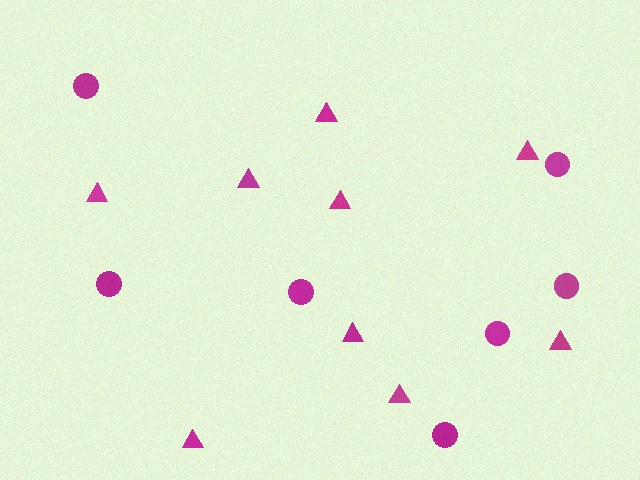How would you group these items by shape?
There are 2 groups: one group of circles (7) and one group of triangles (9).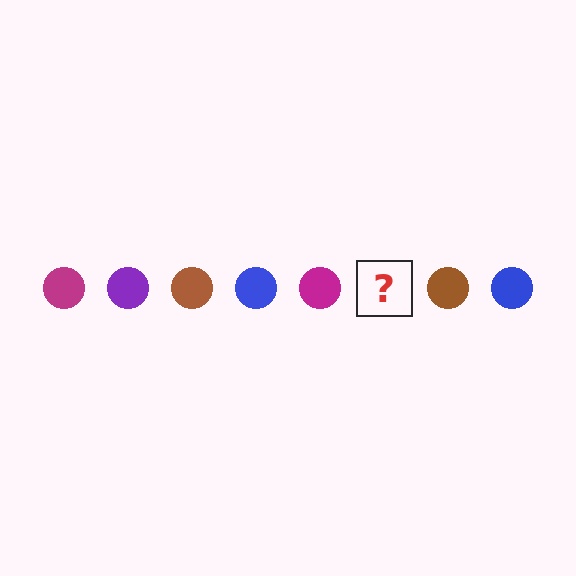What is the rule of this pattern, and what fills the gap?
The rule is that the pattern cycles through magenta, purple, brown, blue circles. The gap should be filled with a purple circle.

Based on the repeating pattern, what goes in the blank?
The blank should be a purple circle.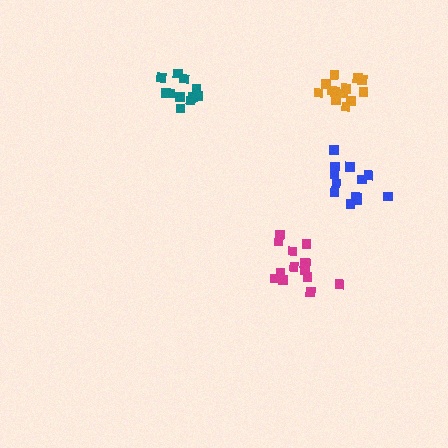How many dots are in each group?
Group 1: 11 dots, Group 2: 13 dots, Group 3: 13 dots, Group 4: 15 dots (52 total).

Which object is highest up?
The orange cluster is topmost.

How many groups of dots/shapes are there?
There are 4 groups.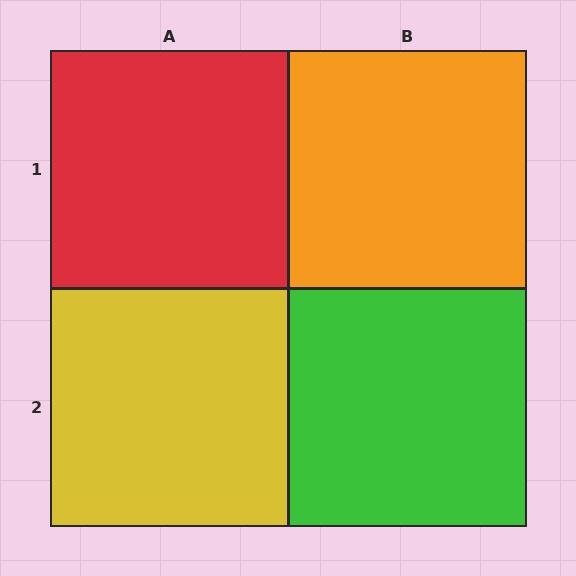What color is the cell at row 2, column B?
Green.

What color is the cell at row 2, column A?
Yellow.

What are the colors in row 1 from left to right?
Red, orange.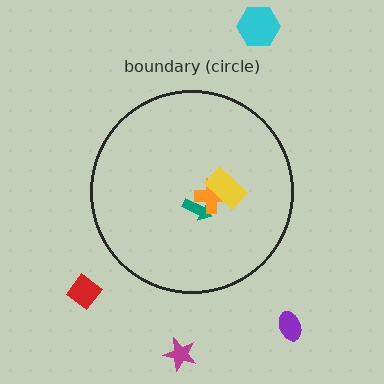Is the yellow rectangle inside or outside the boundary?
Inside.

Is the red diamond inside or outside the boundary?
Outside.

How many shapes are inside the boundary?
3 inside, 4 outside.